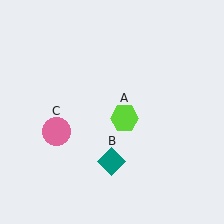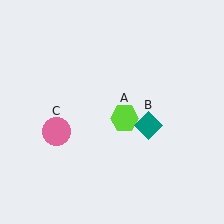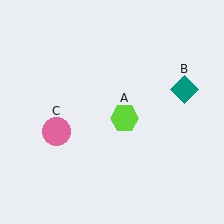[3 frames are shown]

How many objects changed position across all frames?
1 object changed position: teal diamond (object B).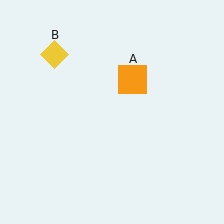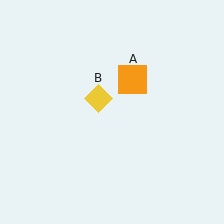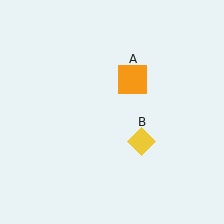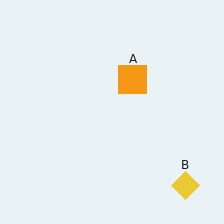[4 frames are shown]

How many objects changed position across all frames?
1 object changed position: yellow diamond (object B).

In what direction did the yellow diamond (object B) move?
The yellow diamond (object B) moved down and to the right.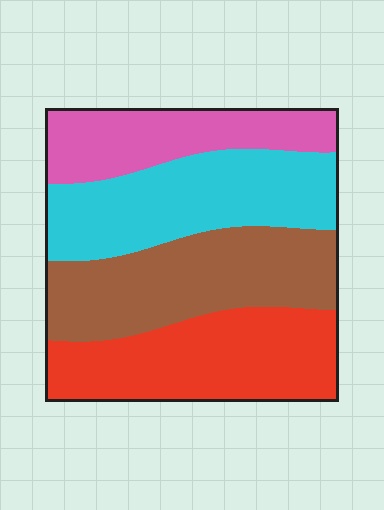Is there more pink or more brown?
Brown.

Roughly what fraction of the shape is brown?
Brown covers about 30% of the shape.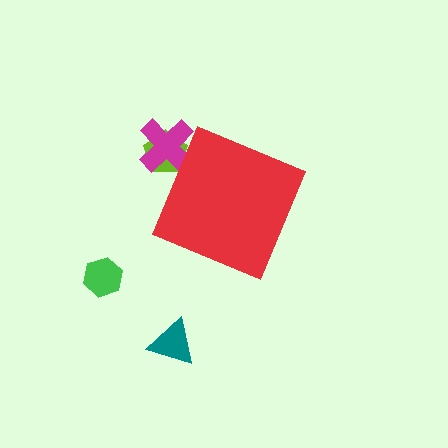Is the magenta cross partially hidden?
Yes, the magenta cross is partially hidden behind the red diamond.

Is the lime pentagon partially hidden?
Yes, the lime pentagon is partially hidden behind the red diamond.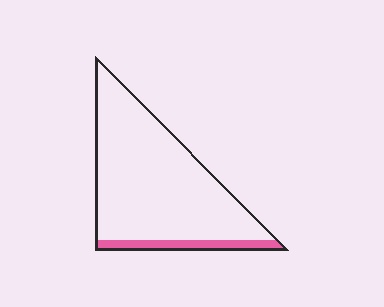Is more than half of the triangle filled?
No.